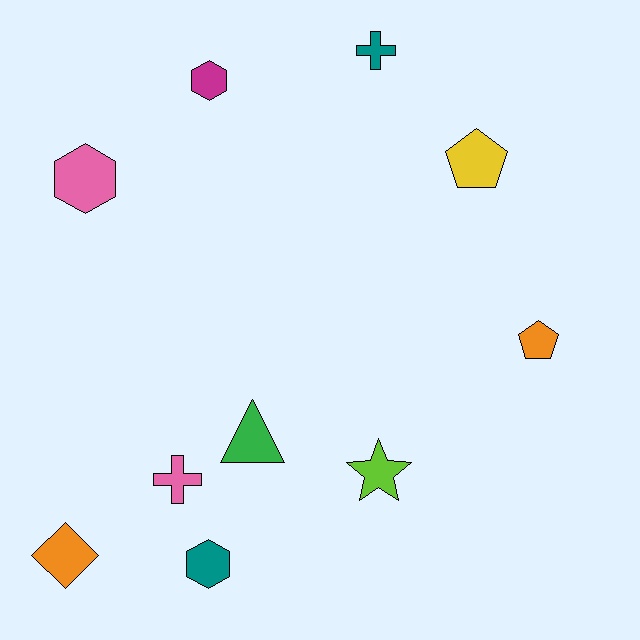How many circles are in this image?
There are no circles.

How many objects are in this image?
There are 10 objects.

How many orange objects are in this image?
There are 2 orange objects.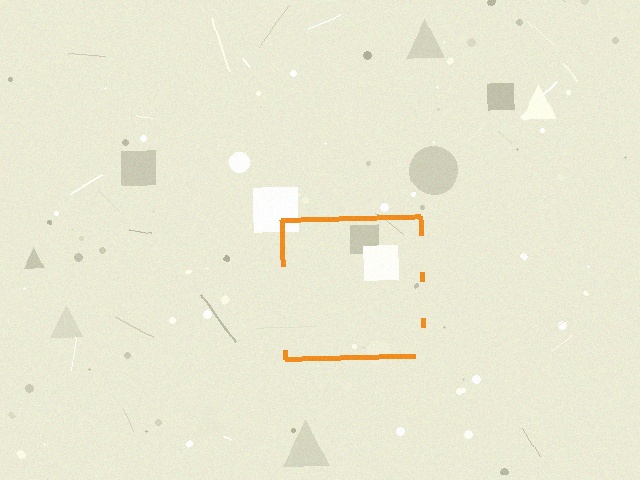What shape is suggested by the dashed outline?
The dashed outline suggests a square.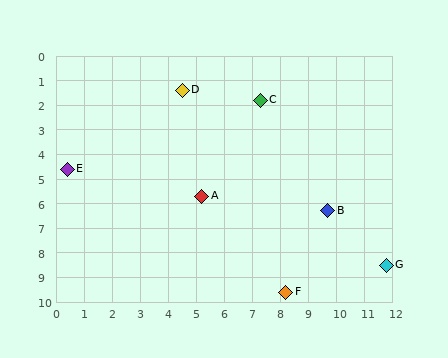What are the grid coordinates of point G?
Point G is at approximately (11.8, 8.5).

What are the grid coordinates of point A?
Point A is at approximately (5.2, 5.7).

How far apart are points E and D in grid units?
Points E and D are about 5.2 grid units apart.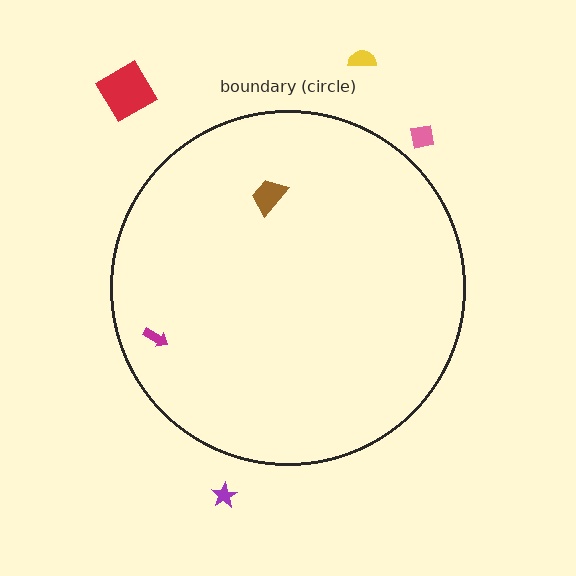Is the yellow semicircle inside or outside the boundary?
Outside.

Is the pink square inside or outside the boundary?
Outside.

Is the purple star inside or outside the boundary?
Outside.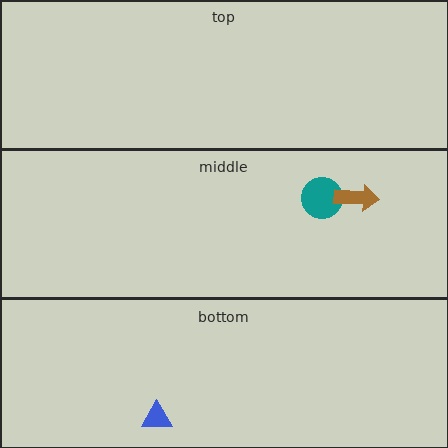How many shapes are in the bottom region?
1.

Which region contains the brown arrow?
The middle region.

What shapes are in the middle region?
The teal circle, the brown arrow.